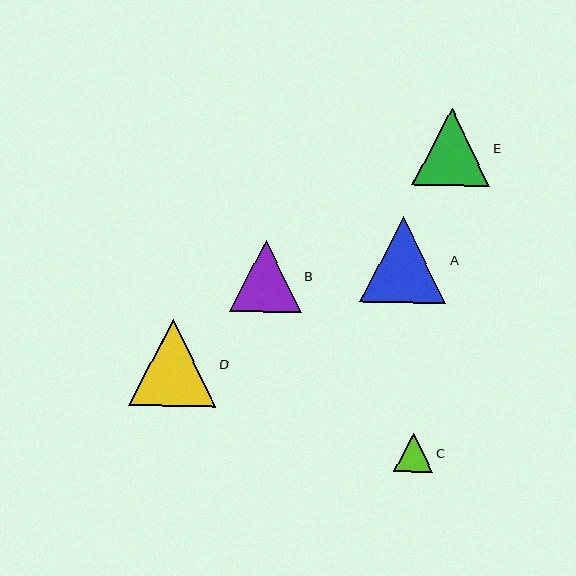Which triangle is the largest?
Triangle D is the largest with a size of approximately 87 pixels.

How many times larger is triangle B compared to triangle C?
Triangle B is approximately 1.9 times the size of triangle C.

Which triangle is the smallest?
Triangle C is the smallest with a size of approximately 38 pixels.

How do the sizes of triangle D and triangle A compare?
Triangle D and triangle A are approximately the same size.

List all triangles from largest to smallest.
From largest to smallest: D, A, E, B, C.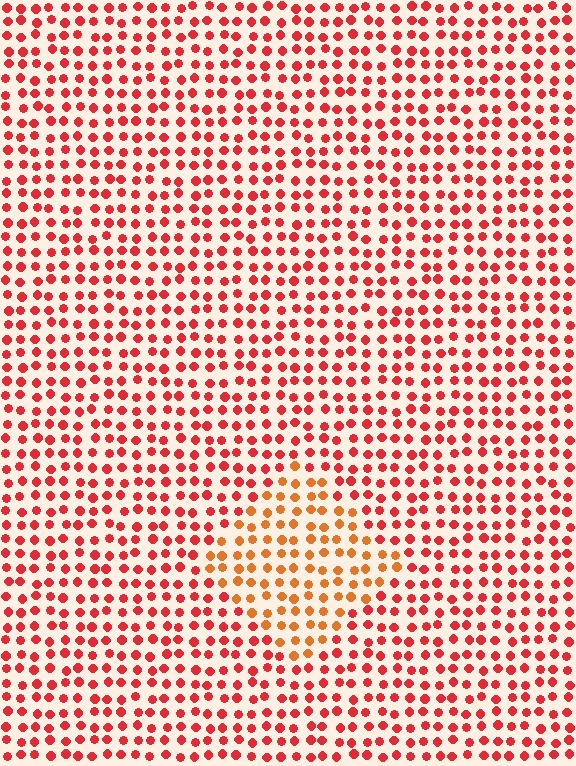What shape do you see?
I see a diamond.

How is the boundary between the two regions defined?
The boundary is defined purely by a slight shift in hue (about 30 degrees). Spacing, size, and orientation are identical on both sides.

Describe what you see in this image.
The image is filled with small red elements in a uniform arrangement. A diamond-shaped region is visible where the elements are tinted to a slightly different hue, forming a subtle color boundary.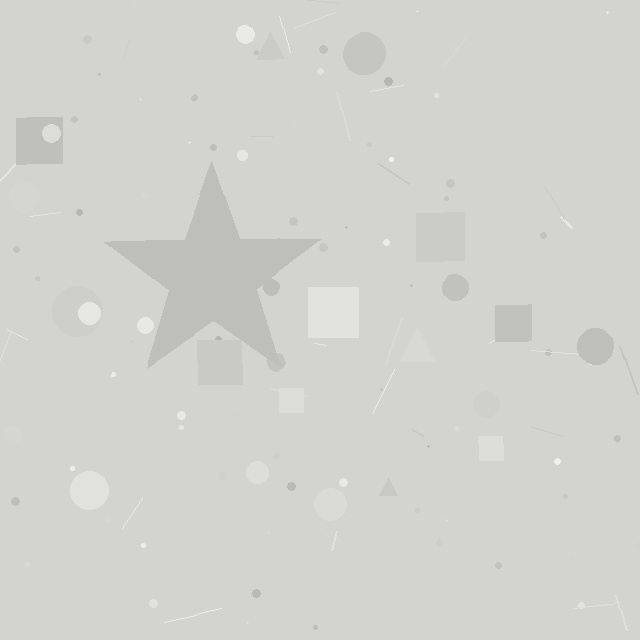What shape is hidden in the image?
A star is hidden in the image.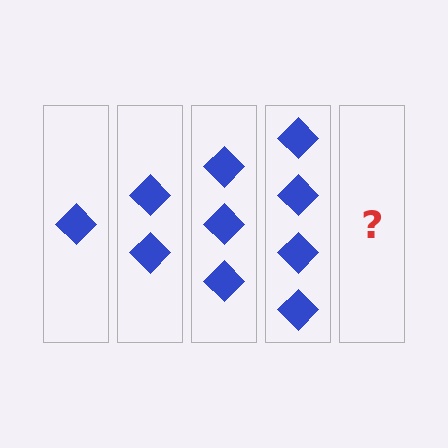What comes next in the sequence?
The next element should be 5 diamonds.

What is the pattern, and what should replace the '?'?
The pattern is that each step adds one more diamond. The '?' should be 5 diamonds.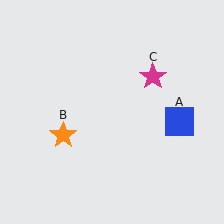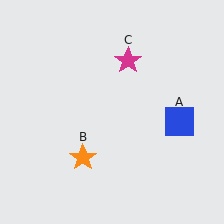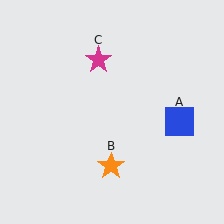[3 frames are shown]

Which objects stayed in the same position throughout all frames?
Blue square (object A) remained stationary.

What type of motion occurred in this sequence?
The orange star (object B), magenta star (object C) rotated counterclockwise around the center of the scene.